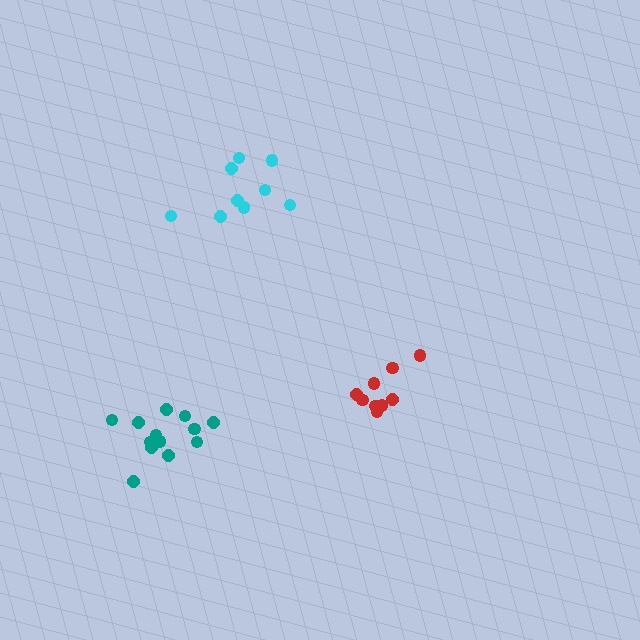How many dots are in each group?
Group 1: 9 dots, Group 2: 9 dots, Group 3: 14 dots (32 total).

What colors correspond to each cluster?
The clusters are colored: cyan, red, teal.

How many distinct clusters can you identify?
There are 3 distinct clusters.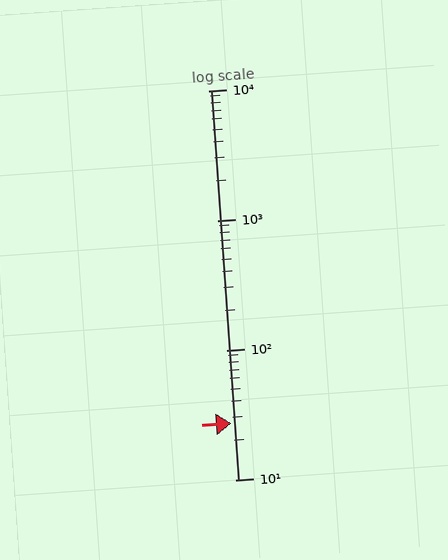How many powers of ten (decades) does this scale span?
The scale spans 3 decades, from 10 to 10000.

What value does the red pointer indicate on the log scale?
The pointer indicates approximately 27.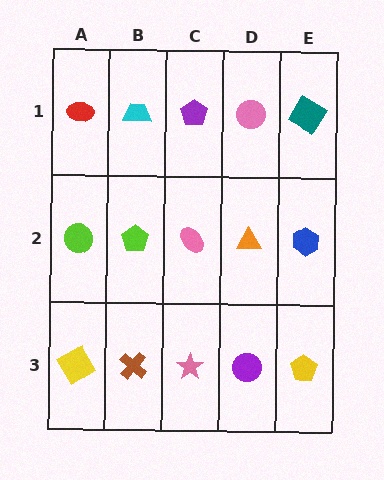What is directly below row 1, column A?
A lime circle.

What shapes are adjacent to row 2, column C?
A purple pentagon (row 1, column C), a pink star (row 3, column C), a lime pentagon (row 2, column B), an orange triangle (row 2, column D).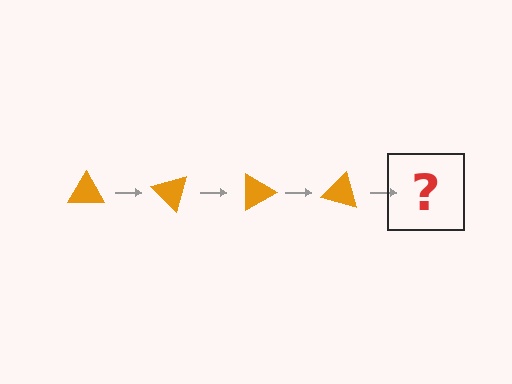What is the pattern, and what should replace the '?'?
The pattern is that the triangle rotates 45 degrees each step. The '?' should be an orange triangle rotated 180 degrees.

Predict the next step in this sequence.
The next step is an orange triangle rotated 180 degrees.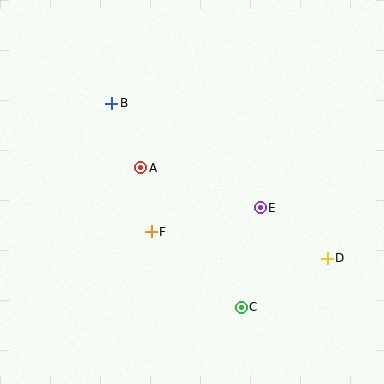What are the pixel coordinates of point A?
Point A is at (141, 168).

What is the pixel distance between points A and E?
The distance between A and E is 126 pixels.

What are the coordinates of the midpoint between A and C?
The midpoint between A and C is at (191, 237).